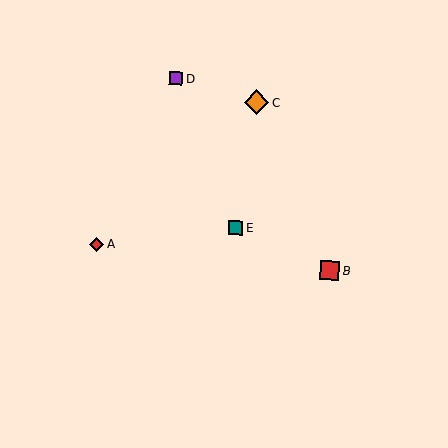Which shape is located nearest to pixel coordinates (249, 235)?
The teal square (labeled E) at (236, 228) is nearest to that location.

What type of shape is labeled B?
Shape B is a red square.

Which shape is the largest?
The orange diamond (labeled C) is the largest.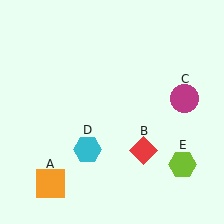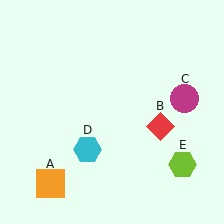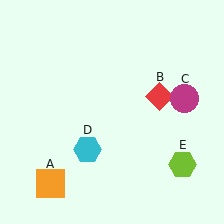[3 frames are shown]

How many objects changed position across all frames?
1 object changed position: red diamond (object B).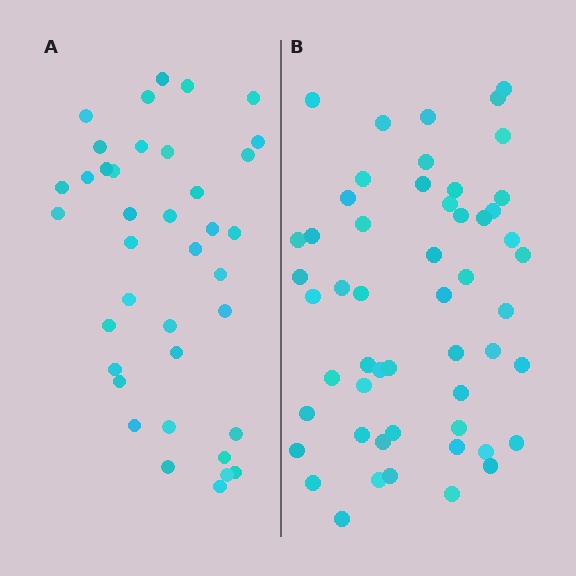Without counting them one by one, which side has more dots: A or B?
Region B (the right region) has more dots.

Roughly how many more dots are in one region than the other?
Region B has approximately 15 more dots than region A.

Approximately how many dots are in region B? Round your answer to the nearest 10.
About 50 dots. (The exact count is 53, which rounds to 50.)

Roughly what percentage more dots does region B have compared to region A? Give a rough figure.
About 40% more.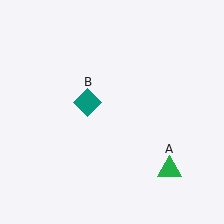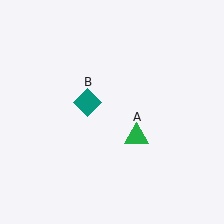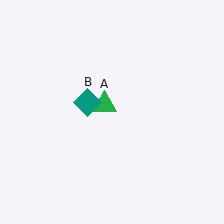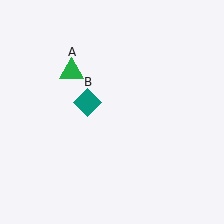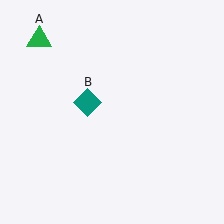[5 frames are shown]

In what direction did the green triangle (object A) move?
The green triangle (object A) moved up and to the left.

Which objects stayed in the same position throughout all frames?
Teal diamond (object B) remained stationary.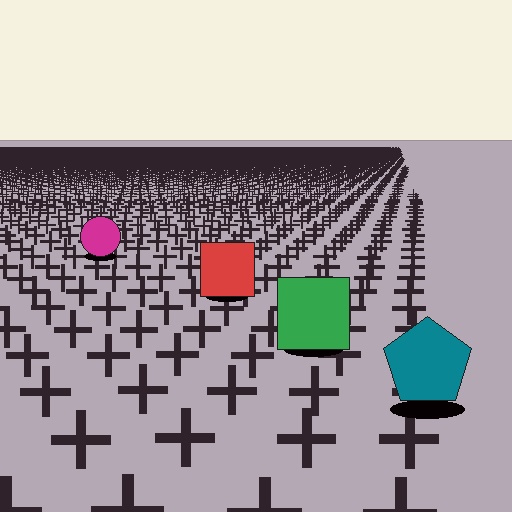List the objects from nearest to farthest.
From nearest to farthest: the teal pentagon, the green square, the red square, the magenta circle.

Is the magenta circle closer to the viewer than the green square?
No. The green square is closer — you can tell from the texture gradient: the ground texture is coarser near it.